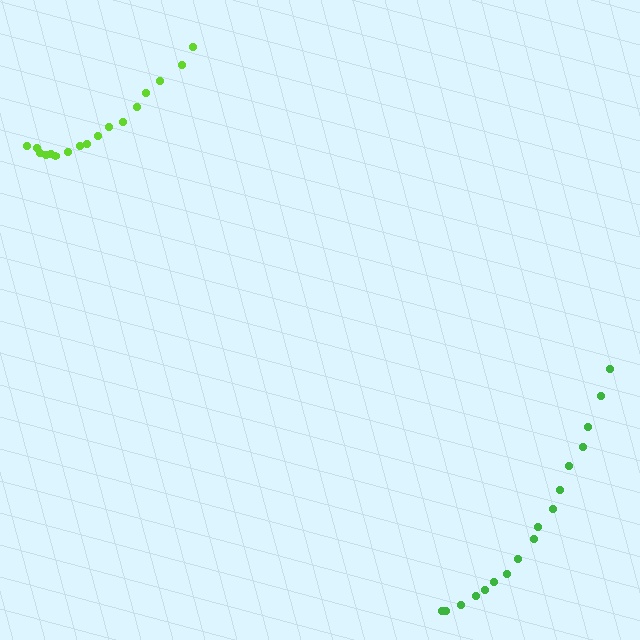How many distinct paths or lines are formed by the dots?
There are 2 distinct paths.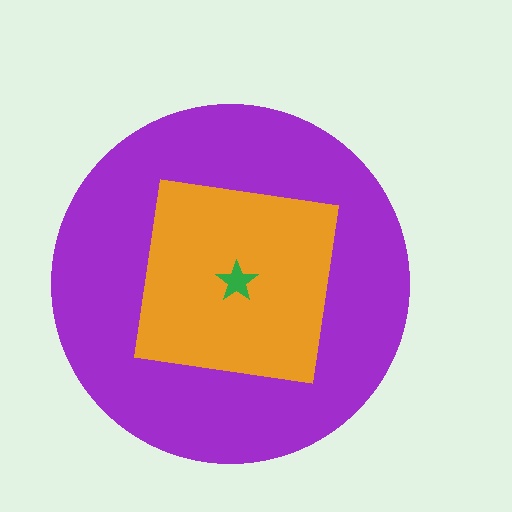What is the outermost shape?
The purple circle.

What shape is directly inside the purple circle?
The orange square.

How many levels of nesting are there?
3.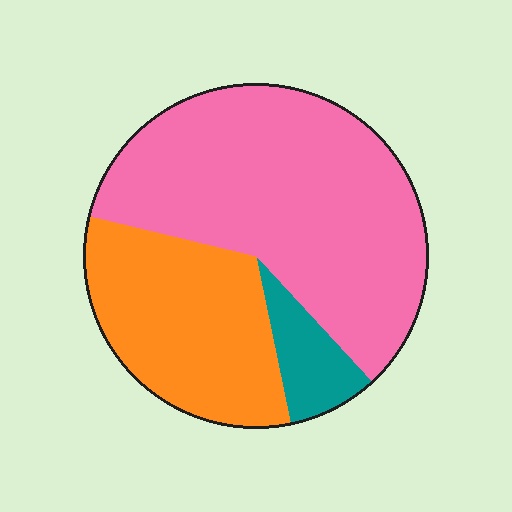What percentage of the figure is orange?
Orange covers 32% of the figure.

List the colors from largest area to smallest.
From largest to smallest: pink, orange, teal.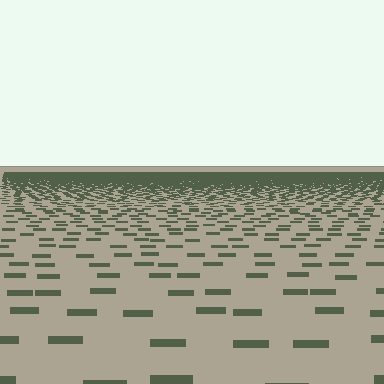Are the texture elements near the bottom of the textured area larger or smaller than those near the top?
Larger. Near the bottom, elements are closer to the viewer and appear at a bigger on-screen size.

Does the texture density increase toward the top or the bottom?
Density increases toward the top.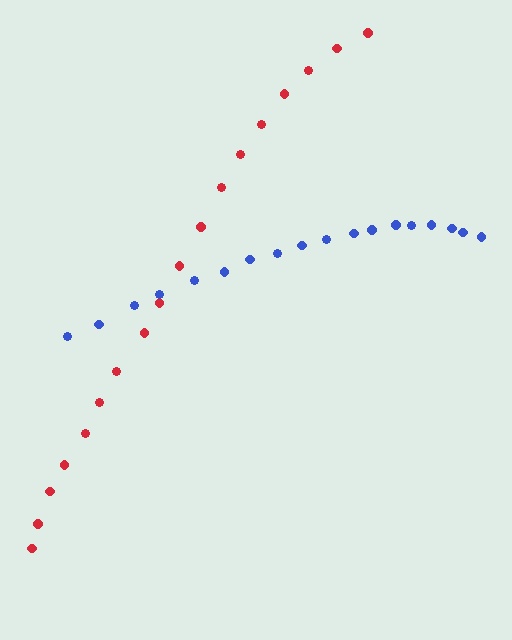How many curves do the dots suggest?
There are 2 distinct paths.